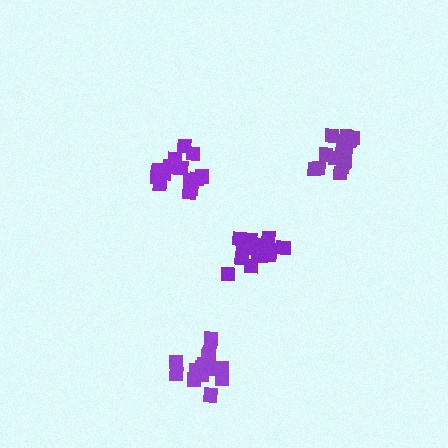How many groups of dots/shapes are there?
There are 4 groups.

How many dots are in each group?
Group 1: 19 dots, Group 2: 15 dots, Group 3: 18 dots, Group 4: 18 dots (70 total).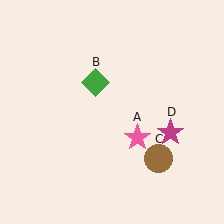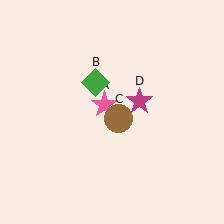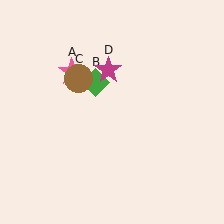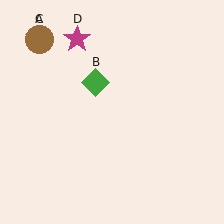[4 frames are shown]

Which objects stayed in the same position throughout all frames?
Green diamond (object B) remained stationary.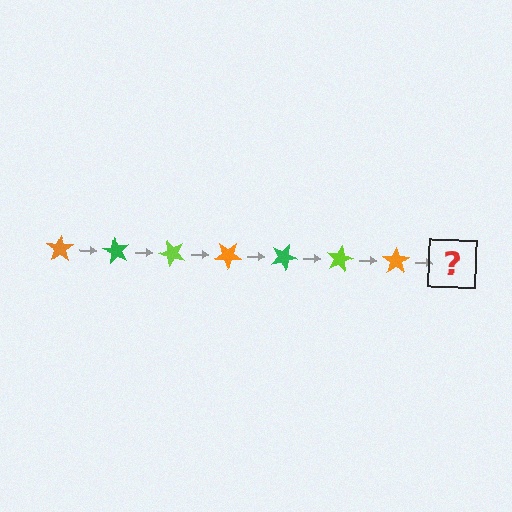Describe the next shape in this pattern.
It should be a green star, rotated 420 degrees from the start.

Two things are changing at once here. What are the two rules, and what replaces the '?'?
The two rules are that it rotates 60 degrees each step and the color cycles through orange, green, and lime. The '?' should be a green star, rotated 420 degrees from the start.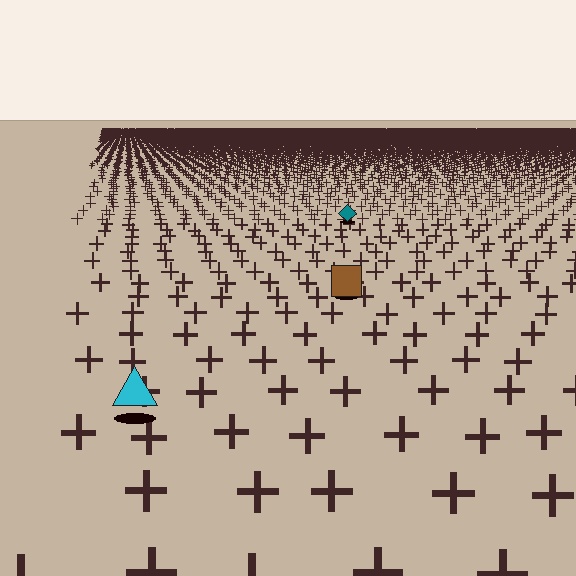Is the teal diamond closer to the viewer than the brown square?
No. The brown square is closer — you can tell from the texture gradient: the ground texture is coarser near it.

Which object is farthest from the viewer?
The teal diamond is farthest from the viewer. It appears smaller and the ground texture around it is denser.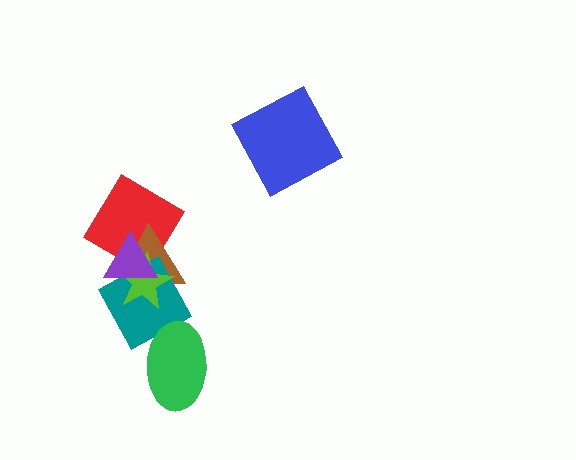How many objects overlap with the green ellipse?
1 object overlaps with the green ellipse.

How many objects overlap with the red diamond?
3 objects overlap with the red diamond.